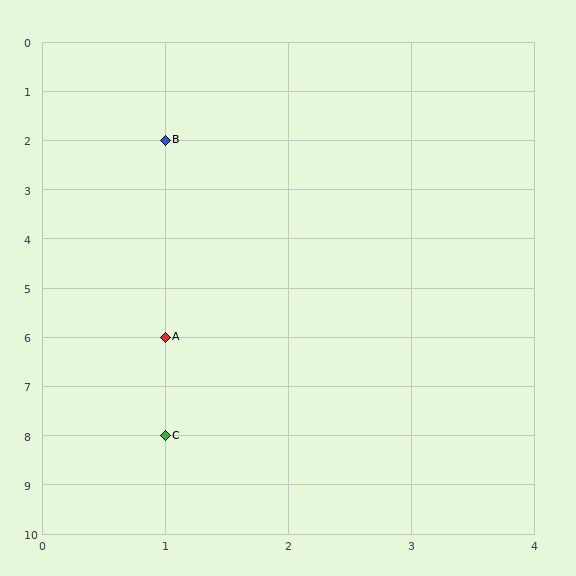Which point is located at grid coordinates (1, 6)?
Point A is at (1, 6).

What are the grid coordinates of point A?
Point A is at grid coordinates (1, 6).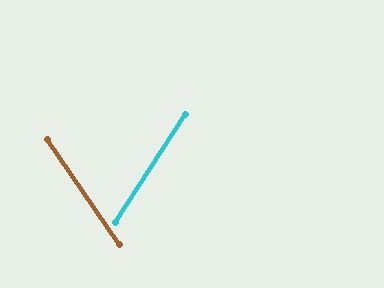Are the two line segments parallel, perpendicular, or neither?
Neither parallel nor perpendicular — they differ by about 68°.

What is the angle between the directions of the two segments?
Approximately 68 degrees.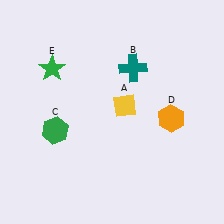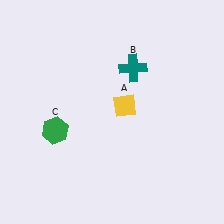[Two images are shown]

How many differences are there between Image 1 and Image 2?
There are 2 differences between the two images.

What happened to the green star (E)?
The green star (E) was removed in Image 2. It was in the top-left area of Image 1.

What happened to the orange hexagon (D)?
The orange hexagon (D) was removed in Image 2. It was in the bottom-right area of Image 1.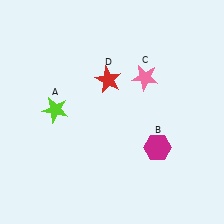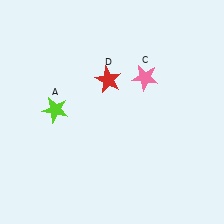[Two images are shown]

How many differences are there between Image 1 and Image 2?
There is 1 difference between the two images.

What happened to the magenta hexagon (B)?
The magenta hexagon (B) was removed in Image 2. It was in the bottom-right area of Image 1.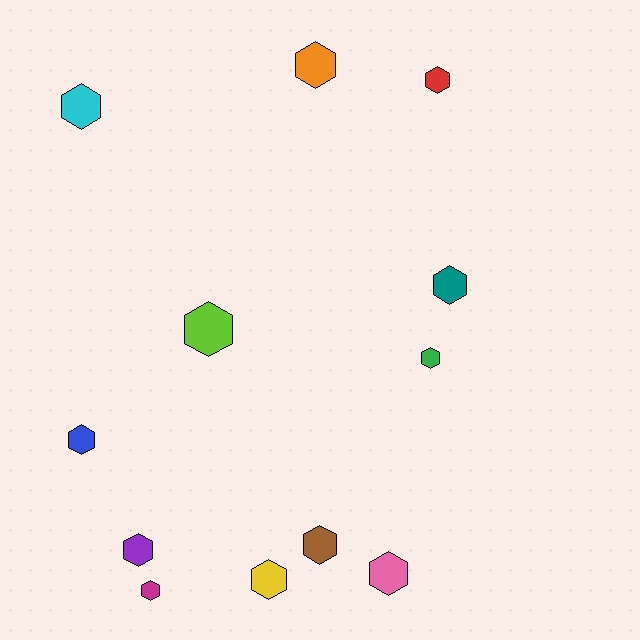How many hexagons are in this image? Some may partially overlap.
There are 12 hexagons.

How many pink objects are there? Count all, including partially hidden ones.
There is 1 pink object.